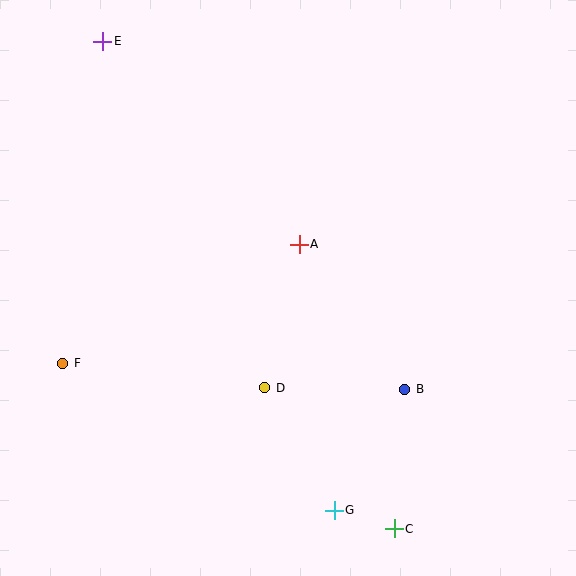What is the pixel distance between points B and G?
The distance between B and G is 140 pixels.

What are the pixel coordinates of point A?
Point A is at (299, 244).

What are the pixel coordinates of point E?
Point E is at (103, 41).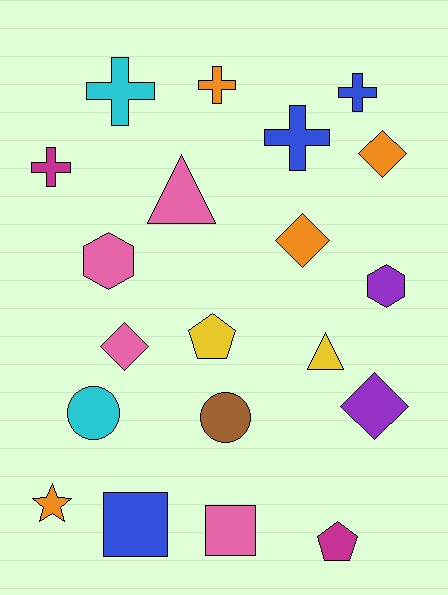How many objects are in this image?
There are 20 objects.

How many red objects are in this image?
There are no red objects.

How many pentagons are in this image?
There are 2 pentagons.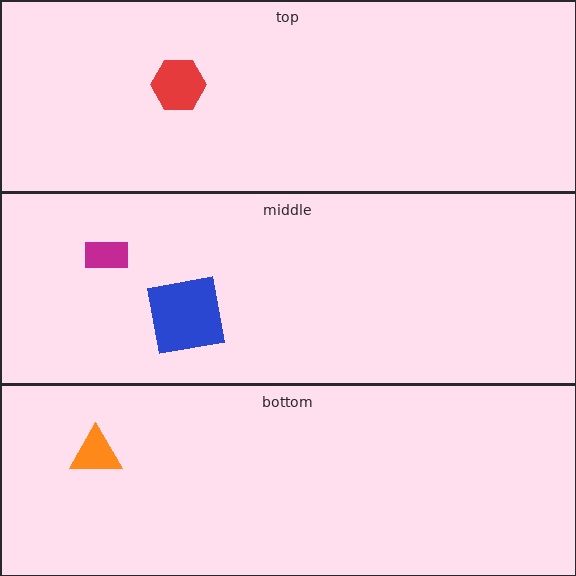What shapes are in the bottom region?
The orange triangle.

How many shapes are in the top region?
1.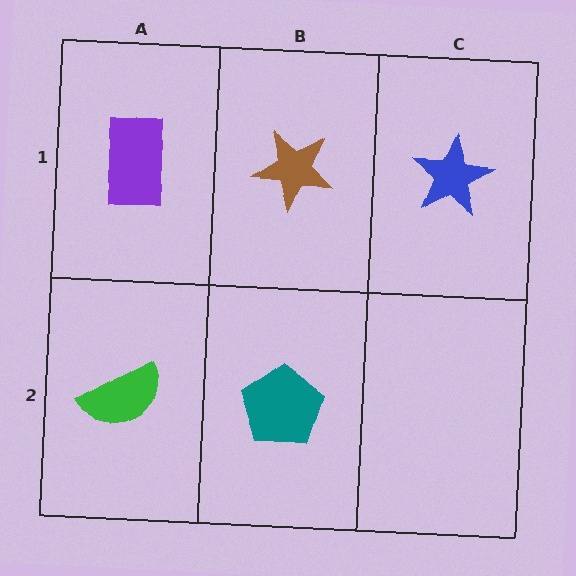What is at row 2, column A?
A green semicircle.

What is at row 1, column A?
A purple rectangle.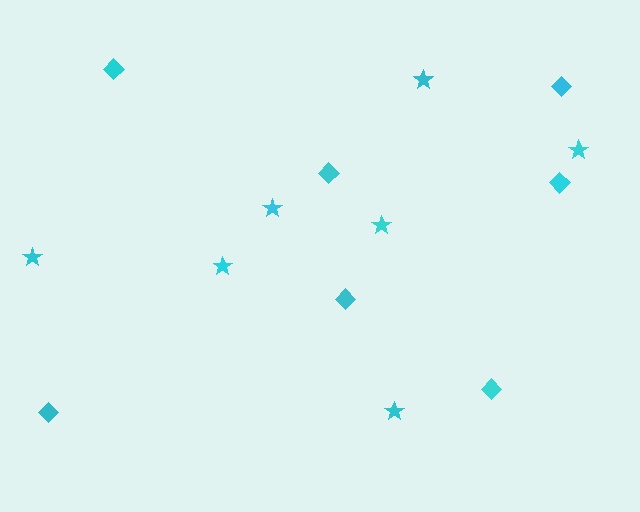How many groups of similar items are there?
There are 2 groups: one group of stars (7) and one group of diamonds (7).